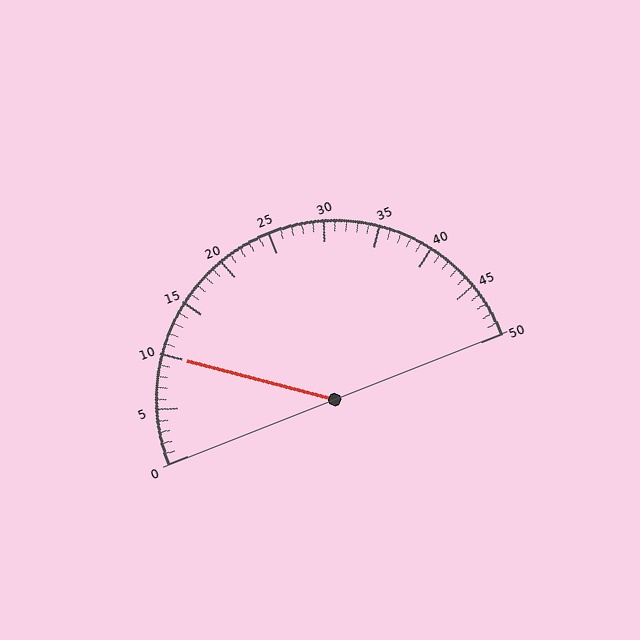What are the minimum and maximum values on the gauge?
The gauge ranges from 0 to 50.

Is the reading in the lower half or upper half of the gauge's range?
The reading is in the lower half of the range (0 to 50).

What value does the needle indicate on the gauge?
The needle indicates approximately 10.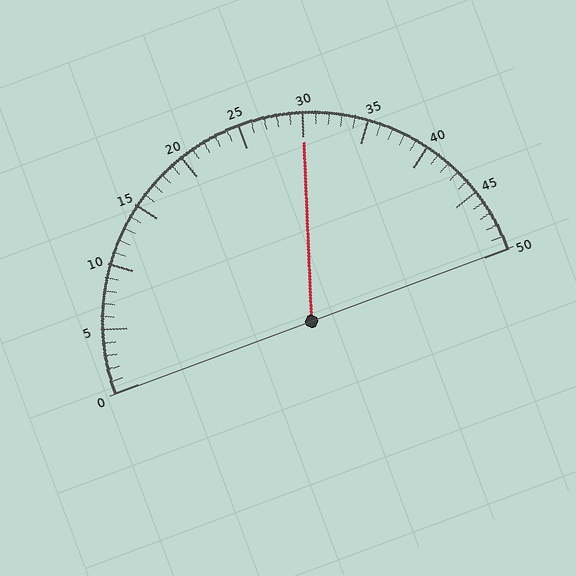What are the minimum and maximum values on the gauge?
The gauge ranges from 0 to 50.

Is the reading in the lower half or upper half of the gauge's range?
The reading is in the upper half of the range (0 to 50).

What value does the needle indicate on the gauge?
The needle indicates approximately 30.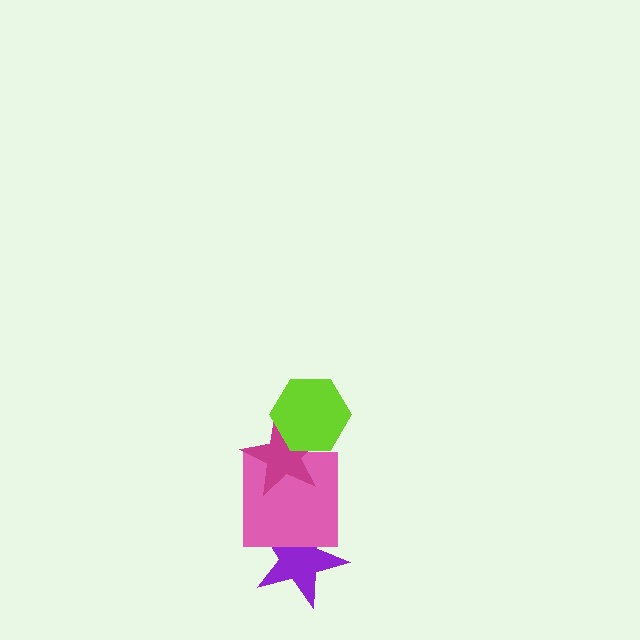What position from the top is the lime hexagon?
The lime hexagon is 1st from the top.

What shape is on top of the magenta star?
The lime hexagon is on top of the magenta star.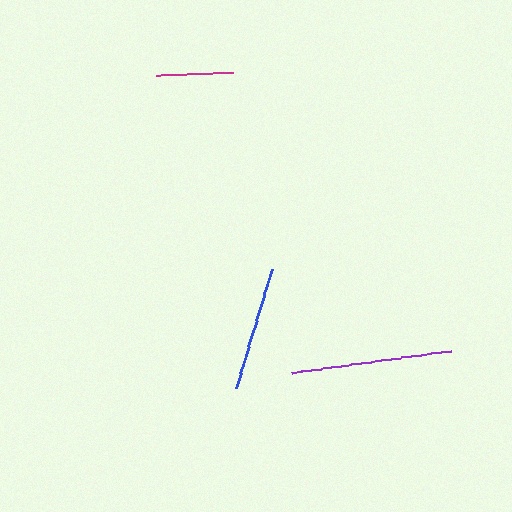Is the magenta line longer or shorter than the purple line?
The purple line is longer than the magenta line.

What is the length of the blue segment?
The blue segment is approximately 124 pixels long.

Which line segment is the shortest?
The magenta line is the shortest at approximately 78 pixels.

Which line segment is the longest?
The purple line is the longest at approximately 161 pixels.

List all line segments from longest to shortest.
From longest to shortest: purple, blue, magenta.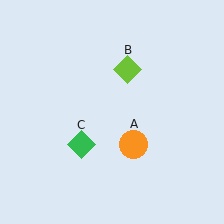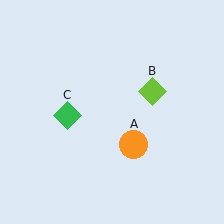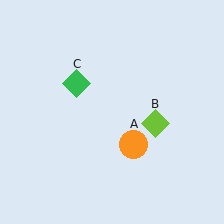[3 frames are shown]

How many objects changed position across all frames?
2 objects changed position: lime diamond (object B), green diamond (object C).